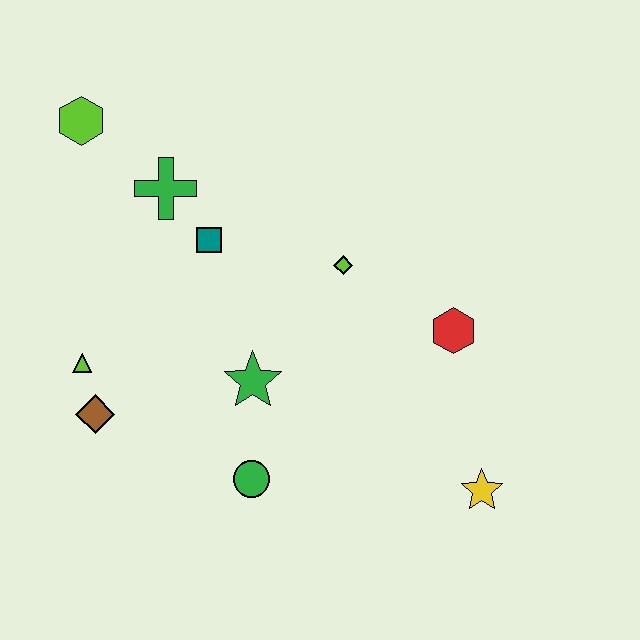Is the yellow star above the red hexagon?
No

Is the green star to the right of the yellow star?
No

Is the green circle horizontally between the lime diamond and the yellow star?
No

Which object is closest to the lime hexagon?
The green cross is closest to the lime hexagon.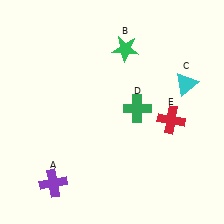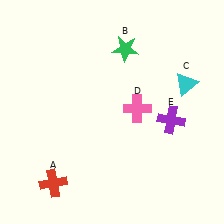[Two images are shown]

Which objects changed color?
A changed from purple to red. D changed from green to pink. E changed from red to purple.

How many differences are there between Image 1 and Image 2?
There are 3 differences between the two images.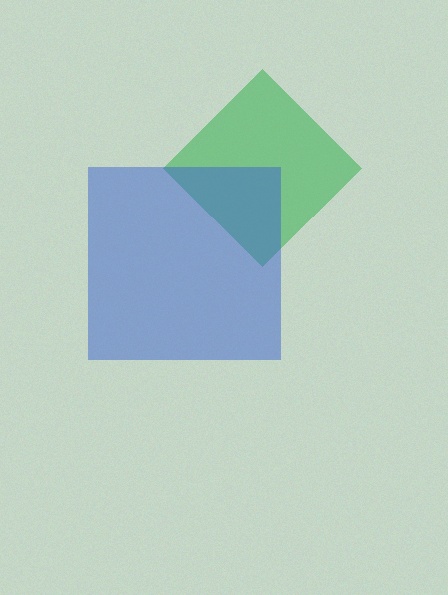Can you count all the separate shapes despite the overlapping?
Yes, there are 2 separate shapes.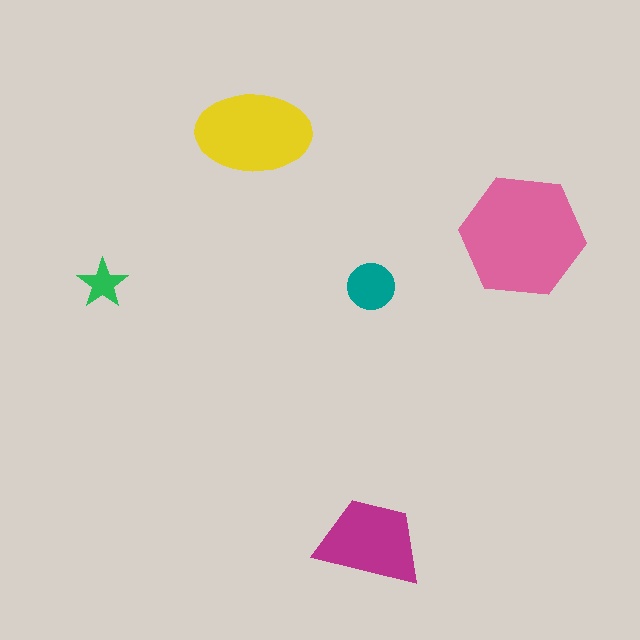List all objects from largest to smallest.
The pink hexagon, the yellow ellipse, the magenta trapezoid, the teal circle, the green star.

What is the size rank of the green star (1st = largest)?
5th.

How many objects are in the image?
There are 5 objects in the image.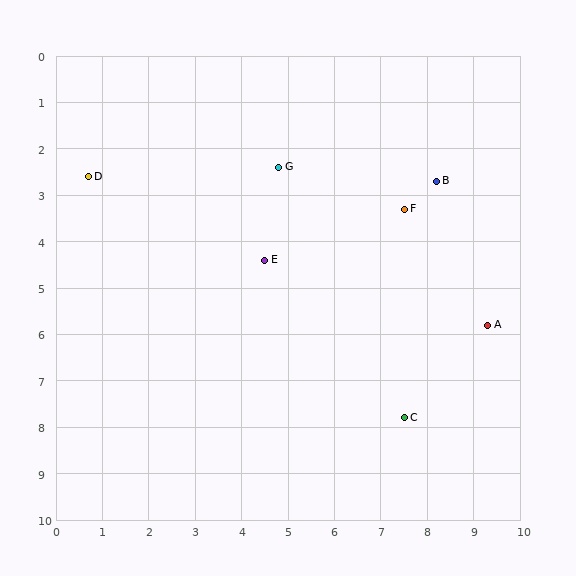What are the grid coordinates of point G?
Point G is at approximately (4.8, 2.4).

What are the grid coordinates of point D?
Point D is at approximately (0.7, 2.6).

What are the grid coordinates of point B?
Point B is at approximately (8.2, 2.7).